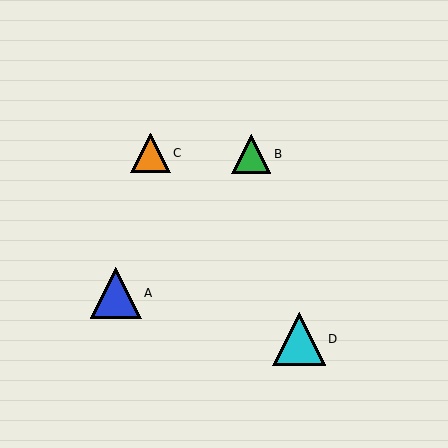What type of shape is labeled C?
Shape C is an orange triangle.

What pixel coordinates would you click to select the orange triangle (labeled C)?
Click at (150, 153) to select the orange triangle C.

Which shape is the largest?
The cyan triangle (labeled D) is the largest.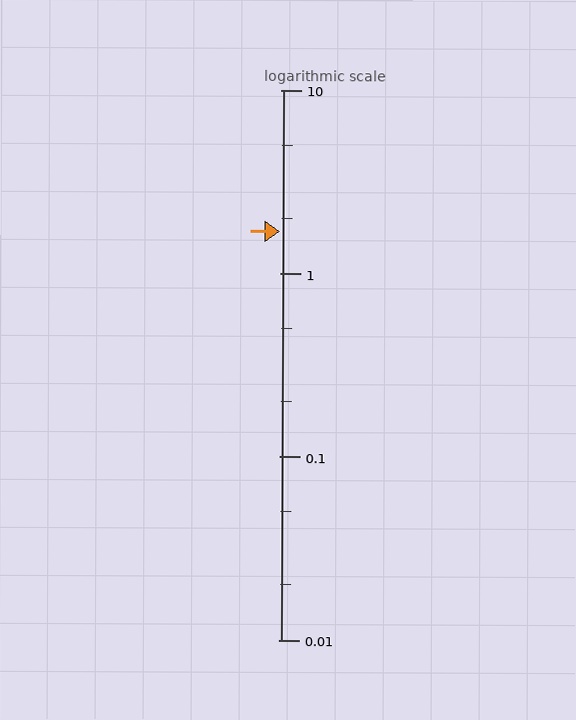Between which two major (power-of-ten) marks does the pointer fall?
The pointer is between 1 and 10.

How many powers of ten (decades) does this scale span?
The scale spans 3 decades, from 0.01 to 10.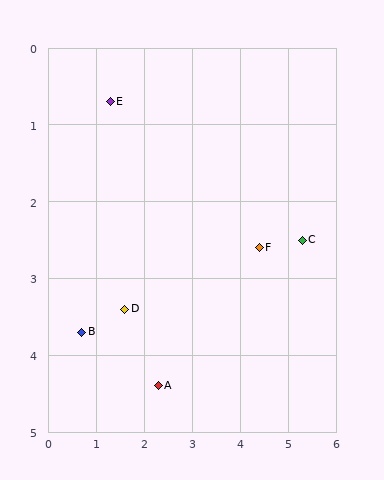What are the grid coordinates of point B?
Point B is at approximately (0.7, 3.7).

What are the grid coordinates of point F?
Point F is at approximately (4.4, 2.6).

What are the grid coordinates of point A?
Point A is at approximately (2.3, 4.4).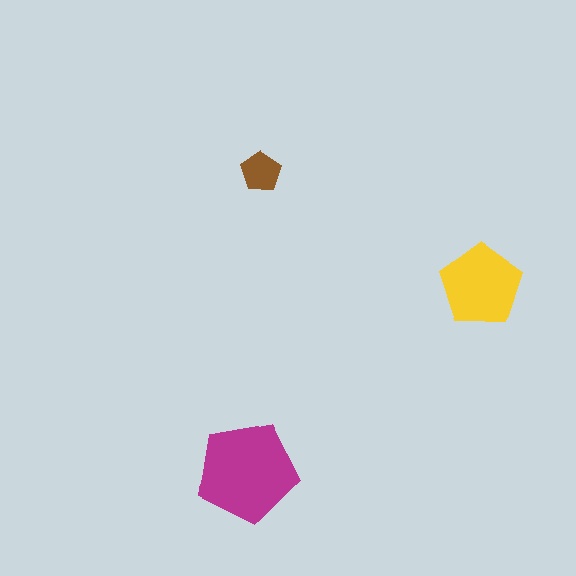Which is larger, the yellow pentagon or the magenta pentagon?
The magenta one.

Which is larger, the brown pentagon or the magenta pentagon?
The magenta one.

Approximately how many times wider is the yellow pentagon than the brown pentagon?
About 2 times wider.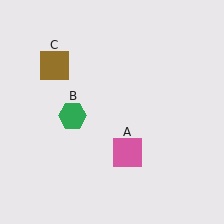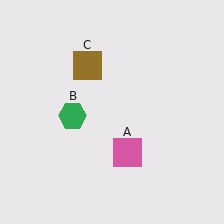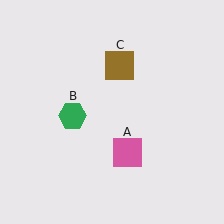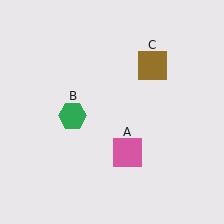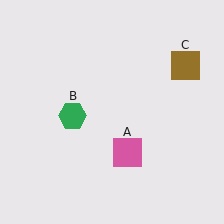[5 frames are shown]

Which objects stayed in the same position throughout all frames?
Pink square (object A) and green hexagon (object B) remained stationary.